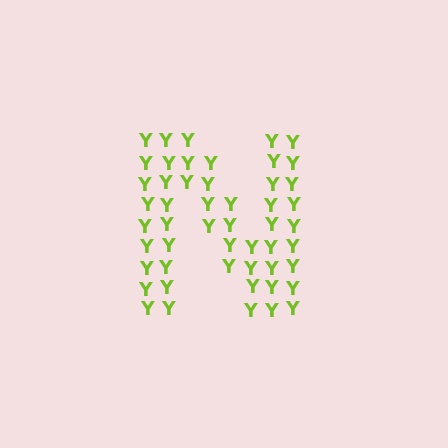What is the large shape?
The large shape is the letter N.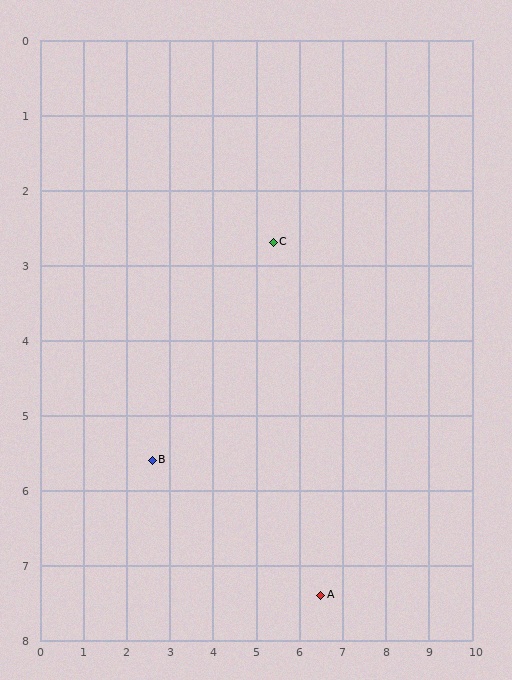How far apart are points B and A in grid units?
Points B and A are about 4.3 grid units apart.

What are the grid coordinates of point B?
Point B is at approximately (2.6, 5.6).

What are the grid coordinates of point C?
Point C is at approximately (5.4, 2.7).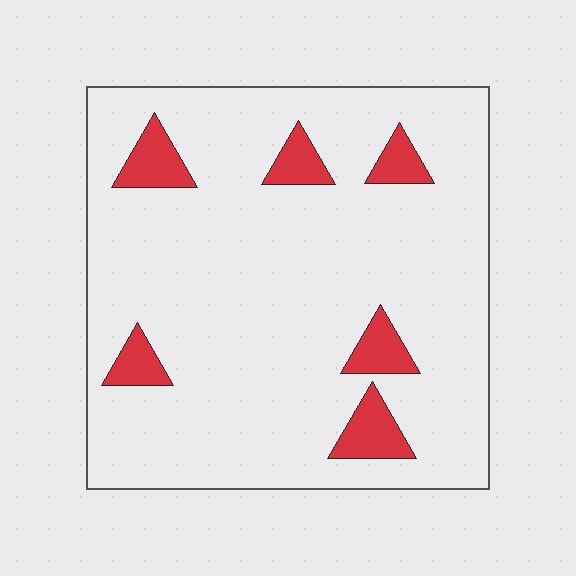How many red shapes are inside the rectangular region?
6.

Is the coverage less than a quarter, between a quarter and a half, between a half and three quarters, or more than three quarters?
Less than a quarter.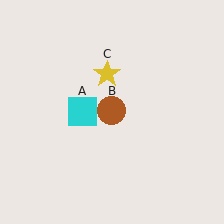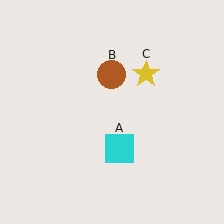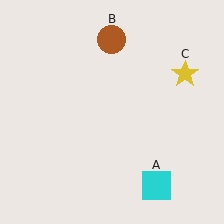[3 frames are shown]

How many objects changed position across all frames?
3 objects changed position: cyan square (object A), brown circle (object B), yellow star (object C).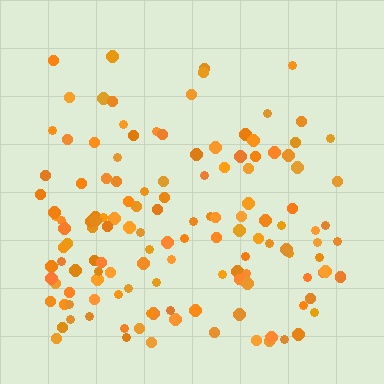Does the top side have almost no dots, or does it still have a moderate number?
Still a moderate number, just noticeably fewer than the bottom.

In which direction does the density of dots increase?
From top to bottom, with the bottom side densest.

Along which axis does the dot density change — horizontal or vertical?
Vertical.